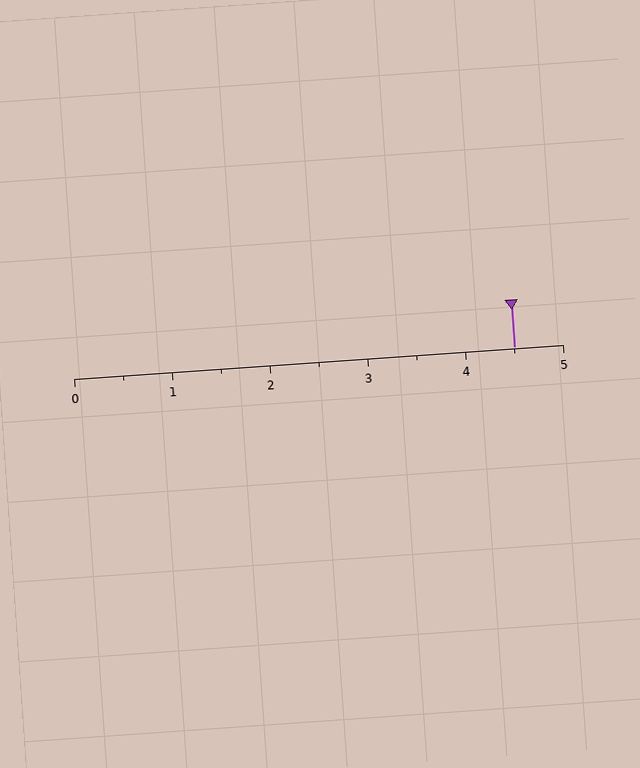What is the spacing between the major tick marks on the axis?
The major ticks are spaced 1 apart.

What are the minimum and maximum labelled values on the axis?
The axis runs from 0 to 5.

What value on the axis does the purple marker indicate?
The marker indicates approximately 4.5.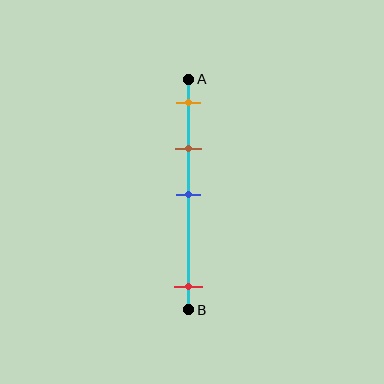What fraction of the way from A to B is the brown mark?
The brown mark is approximately 30% (0.3) of the way from A to B.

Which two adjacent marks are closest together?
The orange and brown marks are the closest adjacent pair.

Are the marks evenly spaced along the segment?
No, the marks are not evenly spaced.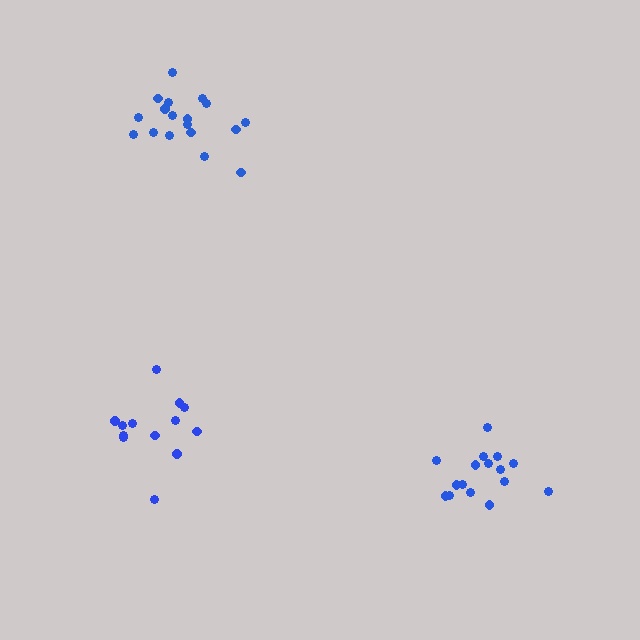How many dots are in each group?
Group 1: 16 dots, Group 2: 18 dots, Group 3: 13 dots (47 total).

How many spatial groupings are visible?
There are 3 spatial groupings.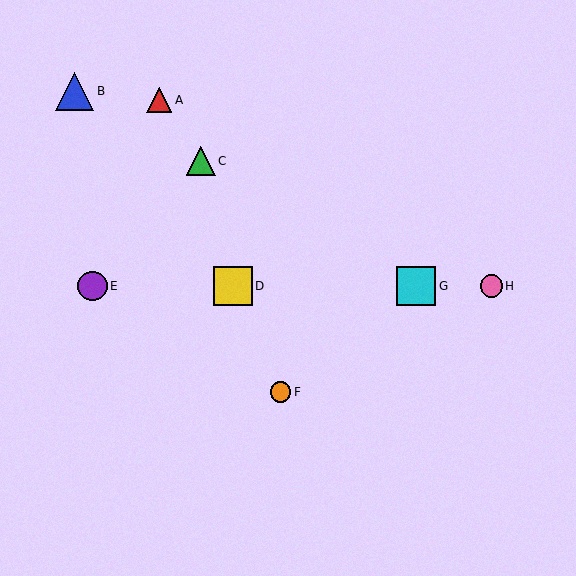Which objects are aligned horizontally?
Objects D, E, G, H are aligned horizontally.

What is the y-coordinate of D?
Object D is at y≈286.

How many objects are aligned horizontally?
4 objects (D, E, G, H) are aligned horizontally.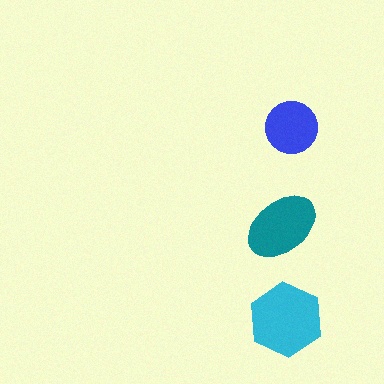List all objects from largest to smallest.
The cyan hexagon, the teal ellipse, the blue circle.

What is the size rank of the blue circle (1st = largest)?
3rd.